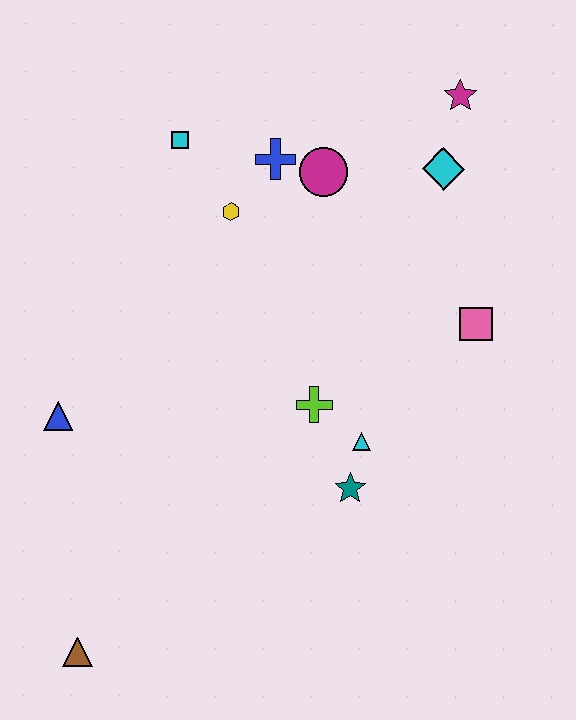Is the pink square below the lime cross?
No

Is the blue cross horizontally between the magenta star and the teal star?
No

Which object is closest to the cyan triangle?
The teal star is closest to the cyan triangle.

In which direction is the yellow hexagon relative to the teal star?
The yellow hexagon is above the teal star.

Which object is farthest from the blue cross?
The brown triangle is farthest from the blue cross.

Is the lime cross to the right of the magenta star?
No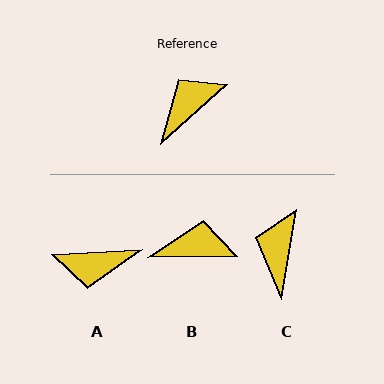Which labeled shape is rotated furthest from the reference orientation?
A, about 142 degrees away.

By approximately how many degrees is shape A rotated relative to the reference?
Approximately 142 degrees counter-clockwise.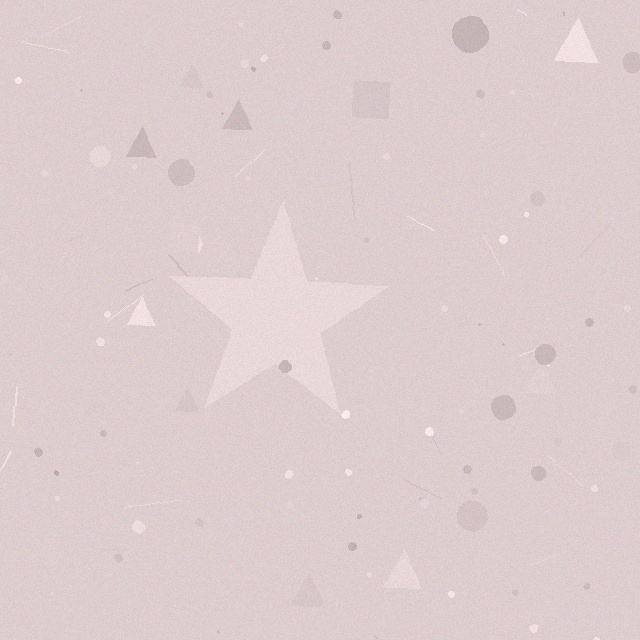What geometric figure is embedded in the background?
A star is embedded in the background.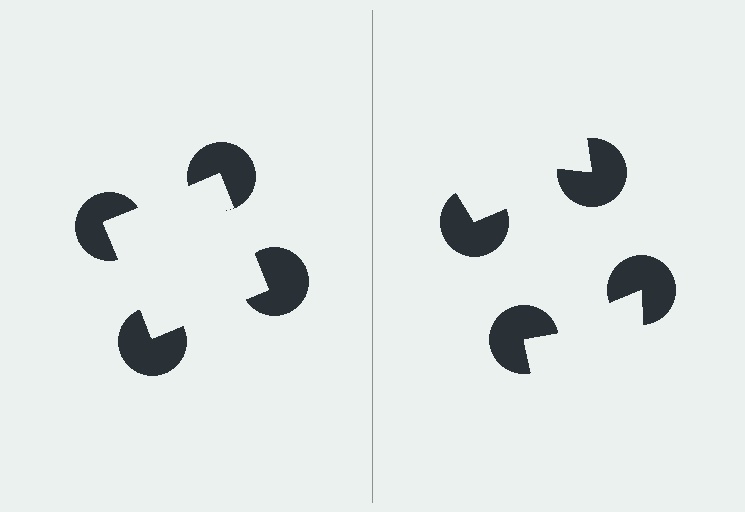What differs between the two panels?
The pac-man discs are positioned identically on both sides; only the wedge orientations differ. On the left they align to a square; on the right they are misaligned.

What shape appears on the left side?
An illusory square.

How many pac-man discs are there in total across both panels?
8 — 4 on each side.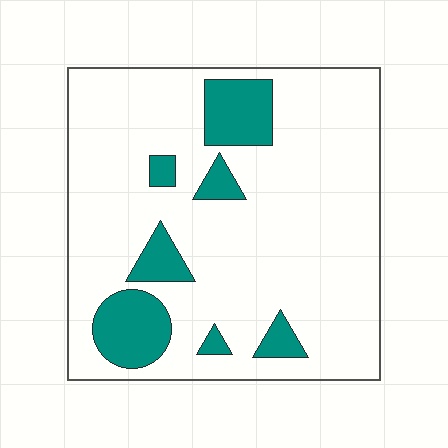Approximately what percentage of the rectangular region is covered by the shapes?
Approximately 15%.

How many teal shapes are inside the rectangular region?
7.